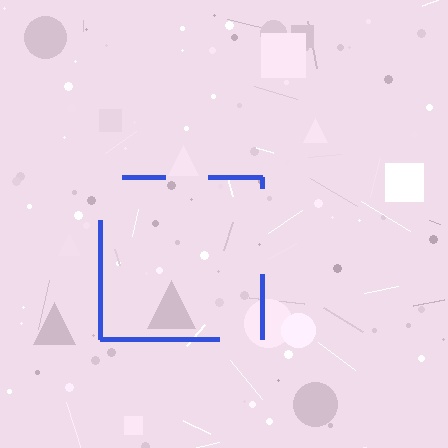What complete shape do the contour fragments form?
The contour fragments form a square.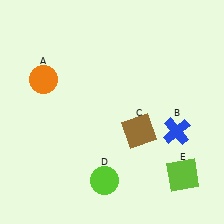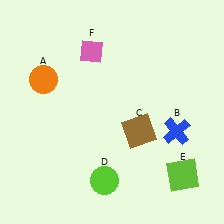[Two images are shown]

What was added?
A pink diamond (F) was added in Image 2.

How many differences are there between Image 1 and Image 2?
There is 1 difference between the two images.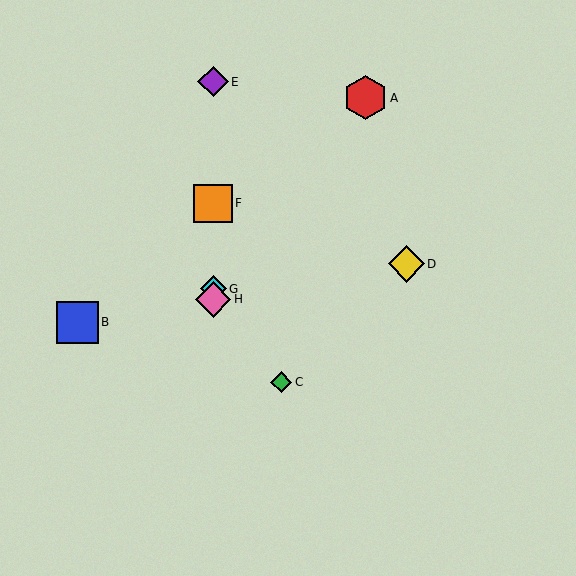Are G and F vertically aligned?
Yes, both are at x≈213.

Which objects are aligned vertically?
Objects E, F, G, H are aligned vertically.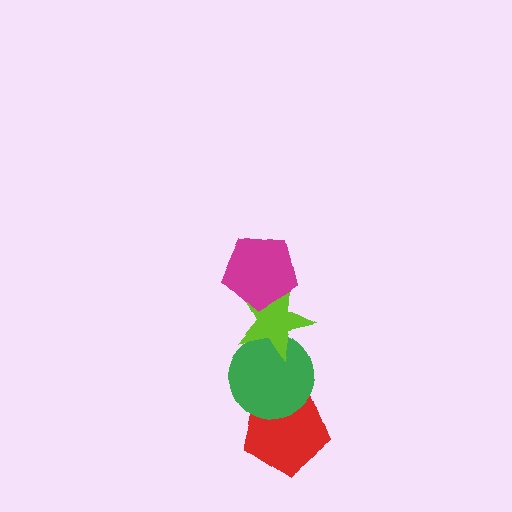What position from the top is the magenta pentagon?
The magenta pentagon is 1st from the top.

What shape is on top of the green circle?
The lime star is on top of the green circle.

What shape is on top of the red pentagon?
The green circle is on top of the red pentagon.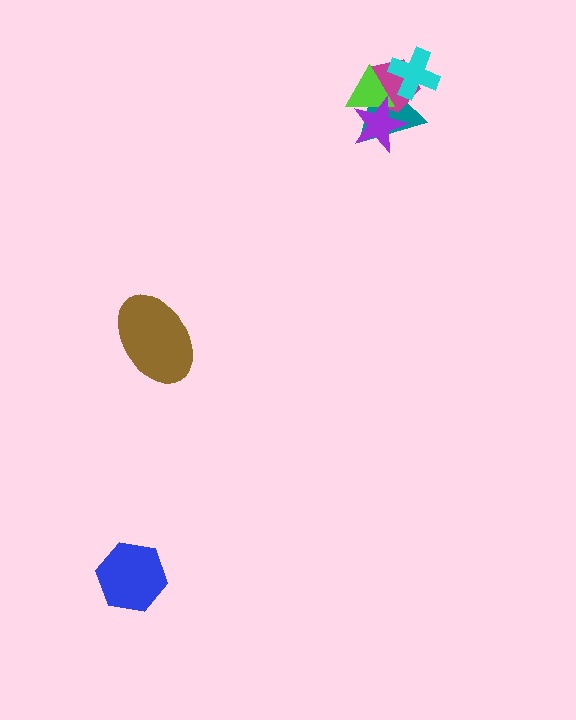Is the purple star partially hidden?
No, no other shape covers it.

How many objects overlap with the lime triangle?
4 objects overlap with the lime triangle.